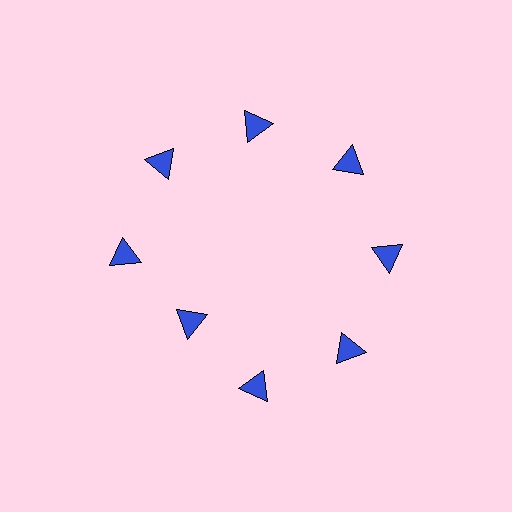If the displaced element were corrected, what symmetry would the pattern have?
It would have 8-fold rotational symmetry — the pattern would map onto itself every 45 degrees.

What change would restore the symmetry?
The symmetry would be restored by moving it outward, back onto the ring so that all 8 triangles sit at equal angles and equal distance from the center.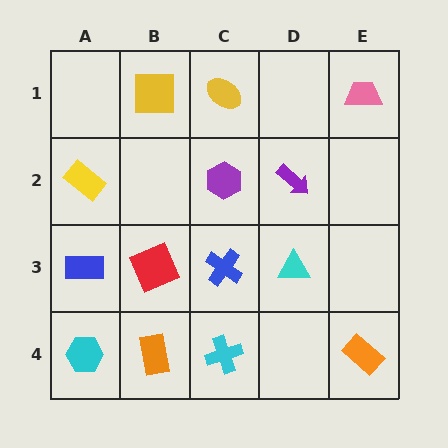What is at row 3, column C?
A blue cross.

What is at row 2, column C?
A purple hexagon.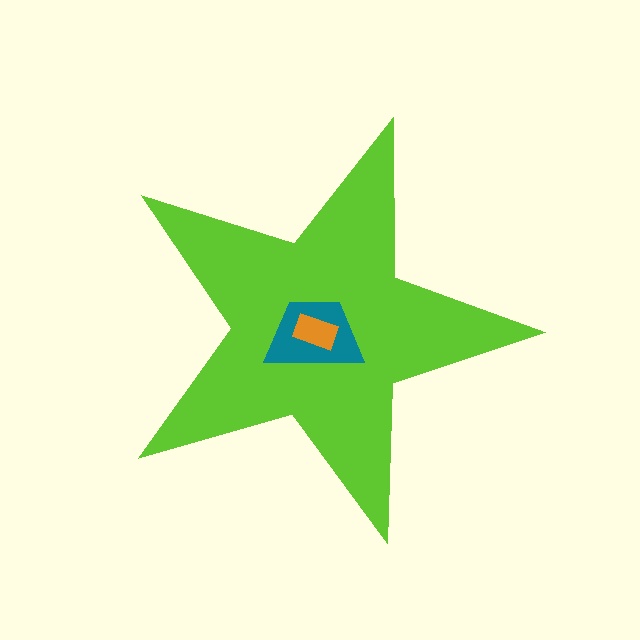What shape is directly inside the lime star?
The teal trapezoid.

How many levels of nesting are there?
3.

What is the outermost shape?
The lime star.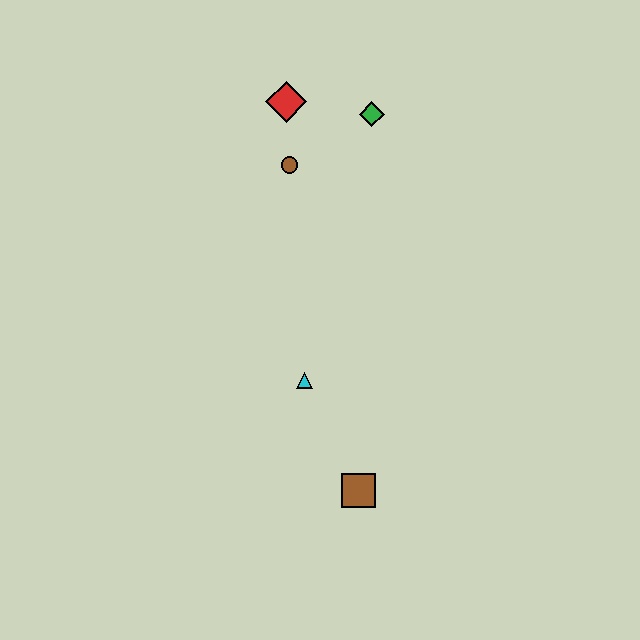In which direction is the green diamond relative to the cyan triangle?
The green diamond is above the cyan triangle.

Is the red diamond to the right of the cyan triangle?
No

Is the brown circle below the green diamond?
Yes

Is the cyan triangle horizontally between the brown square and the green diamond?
No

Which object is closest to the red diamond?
The brown circle is closest to the red diamond.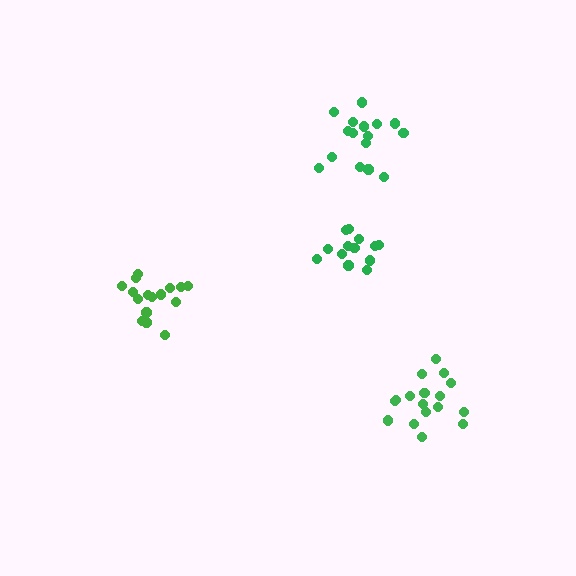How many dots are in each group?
Group 1: 17 dots, Group 2: 17 dots, Group 3: 17 dots, Group 4: 13 dots (64 total).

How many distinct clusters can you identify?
There are 4 distinct clusters.